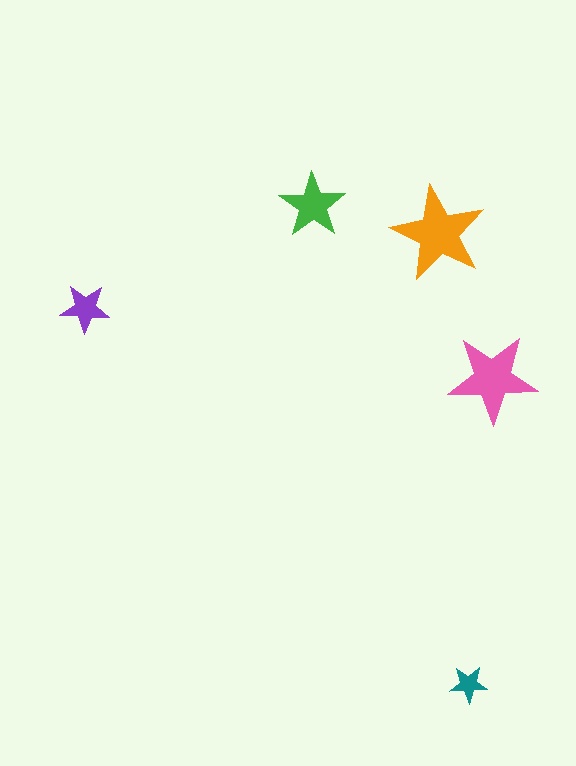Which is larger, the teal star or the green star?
The green one.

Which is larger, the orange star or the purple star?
The orange one.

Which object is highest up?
The green star is topmost.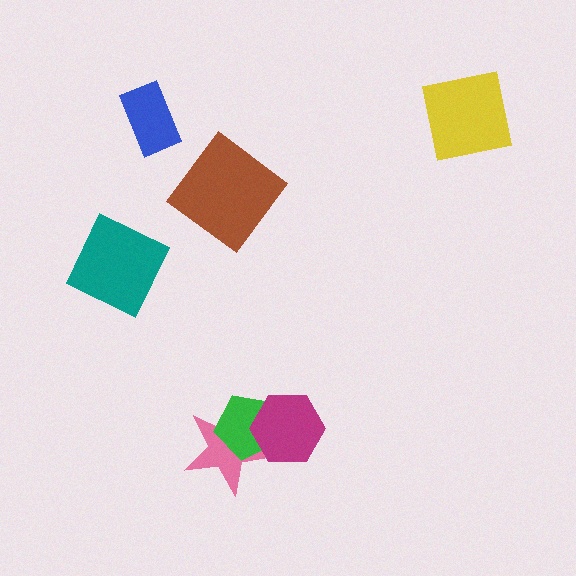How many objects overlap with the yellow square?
0 objects overlap with the yellow square.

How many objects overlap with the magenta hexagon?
2 objects overlap with the magenta hexagon.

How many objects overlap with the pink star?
2 objects overlap with the pink star.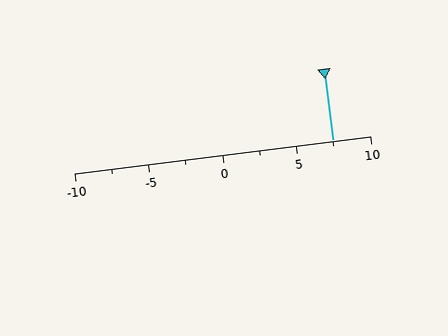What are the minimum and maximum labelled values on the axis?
The axis runs from -10 to 10.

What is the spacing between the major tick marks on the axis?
The major ticks are spaced 5 apart.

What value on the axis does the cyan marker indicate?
The marker indicates approximately 7.5.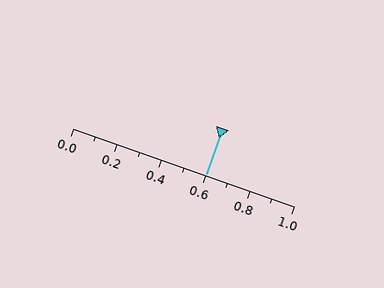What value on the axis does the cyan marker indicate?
The marker indicates approximately 0.6.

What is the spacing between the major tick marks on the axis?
The major ticks are spaced 0.2 apart.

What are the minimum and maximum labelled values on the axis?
The axis runs from 0.0 to 1.0.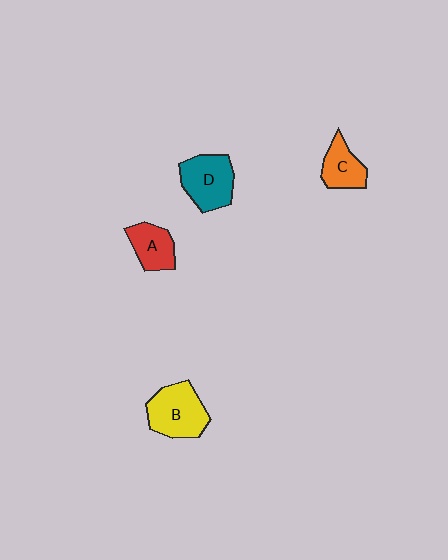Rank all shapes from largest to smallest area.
From largest to smallest: B (yellow), D (teal), A (red), C (orange).